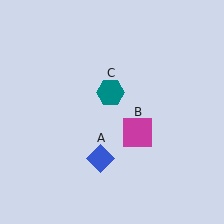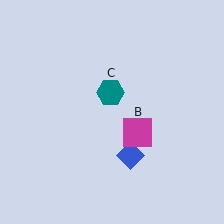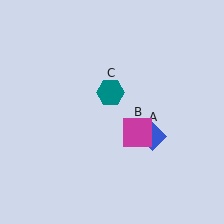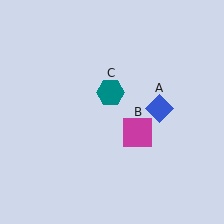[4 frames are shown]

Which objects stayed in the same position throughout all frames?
Magenta square (object B) and teal hexagon (object C) remained stationary.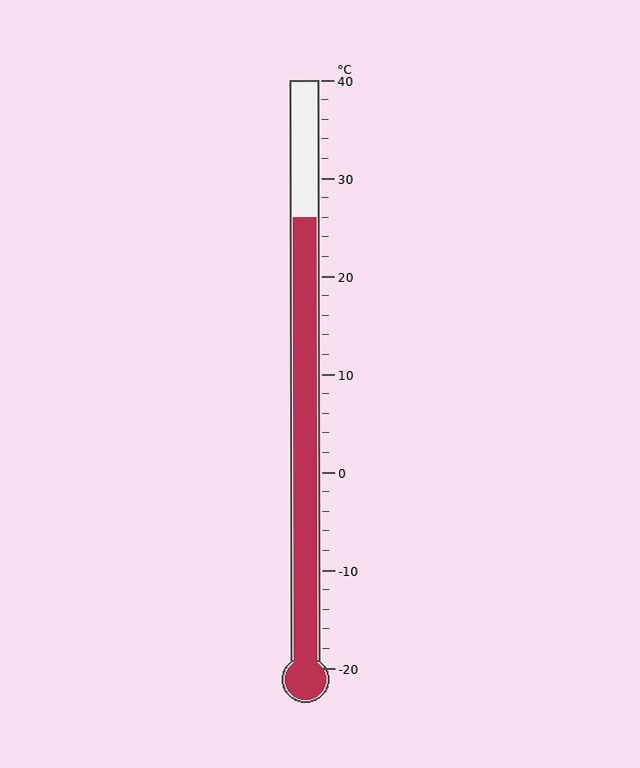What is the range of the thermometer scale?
The thermometer scale ranges from -20°C to 40°C.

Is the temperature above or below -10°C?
The temperature is above -10°C.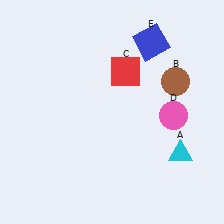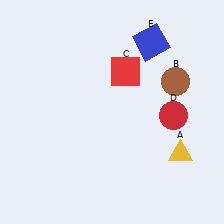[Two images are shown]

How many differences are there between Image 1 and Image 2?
There are 2 differences between the two images.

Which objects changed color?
A changed from cyan to yellow. D changed from pink to red.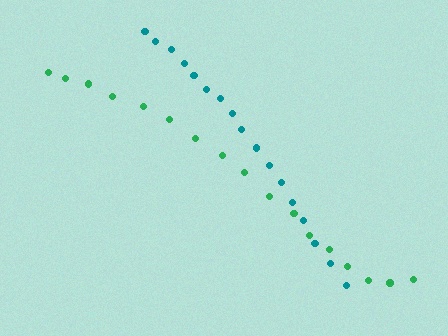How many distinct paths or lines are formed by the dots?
There are 2 distinct paths.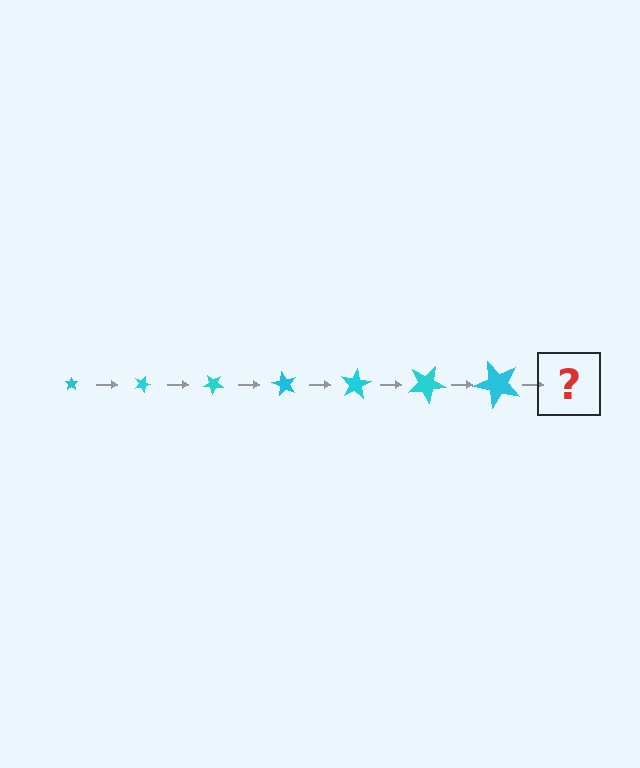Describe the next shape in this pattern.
It should be a star, larger than the previous one and rotated 140 degrees from the start.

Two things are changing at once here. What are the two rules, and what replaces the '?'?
The two rules are that the star grows larger each step and it rotates 20 degrees each step. The '?' should be a star, larger than the previous one and rotated 140 degrees from the start.